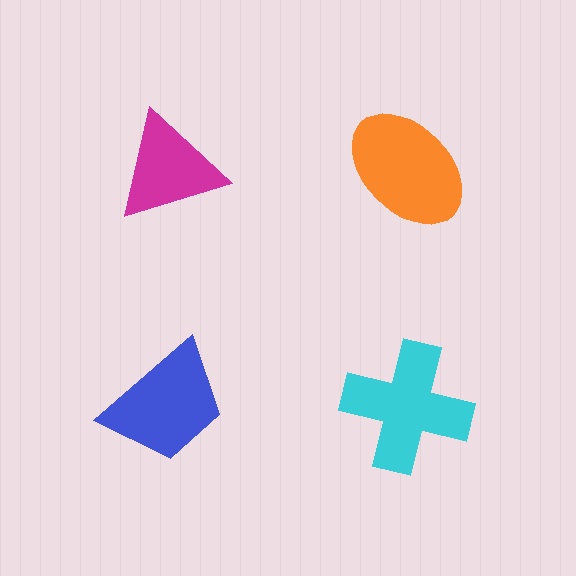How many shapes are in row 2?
2 shapes.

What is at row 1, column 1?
A magenta triangle.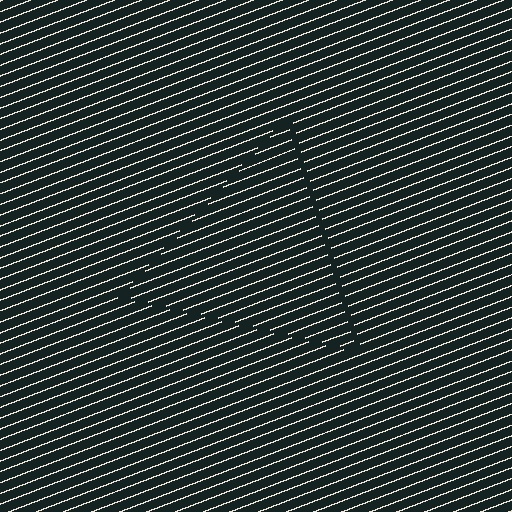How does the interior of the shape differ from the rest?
The interior of the shape contains the same grating, shifted by half a period — the contour is defined by the phase discontinuity where line-ends from the inner and outer gratings abut.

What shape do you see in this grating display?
An illusory triangle. The interior of the shape contains the same grating, shifted by half a period — the contour is defined by the phase discontinuity where line-ends from the inner and outer gratings abut.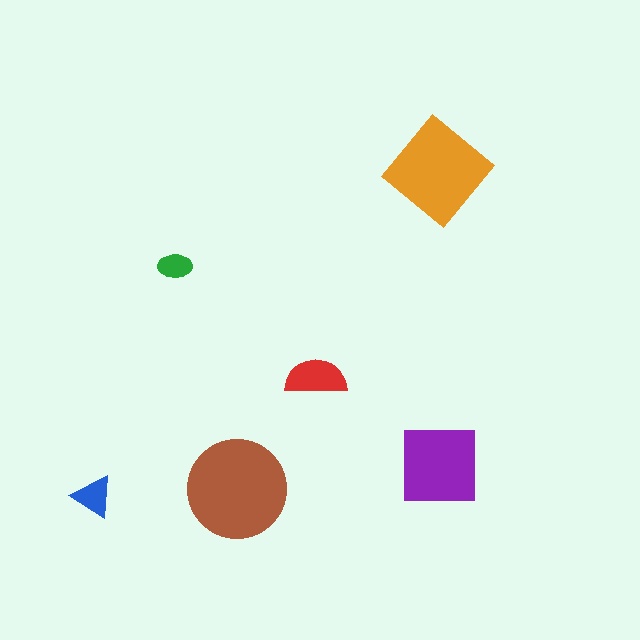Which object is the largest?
The brown circle.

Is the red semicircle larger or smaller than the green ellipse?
Larger.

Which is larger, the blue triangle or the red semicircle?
The red semicircle.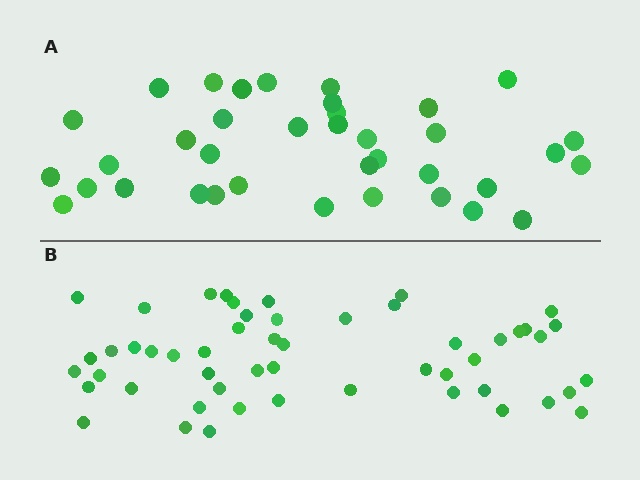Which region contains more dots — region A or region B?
Region B (the bottom region) has more dots.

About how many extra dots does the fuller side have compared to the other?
Region B has approximately 15 more dots than region A.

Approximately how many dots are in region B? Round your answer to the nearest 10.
About 50 dots. (The exact count is 52, which rounds to 50.)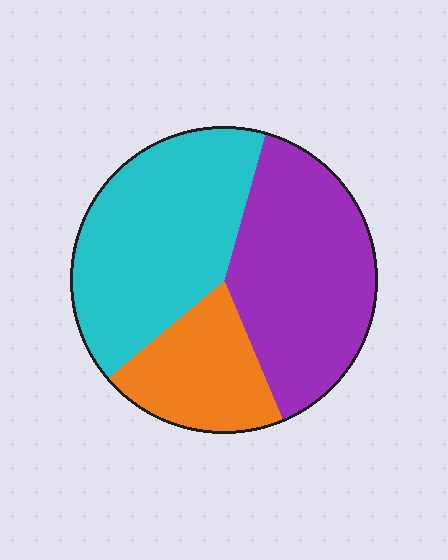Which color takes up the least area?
Orange, at roughly 20%.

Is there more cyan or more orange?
Cyan.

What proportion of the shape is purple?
Purple covers roughly 40% of the shape.